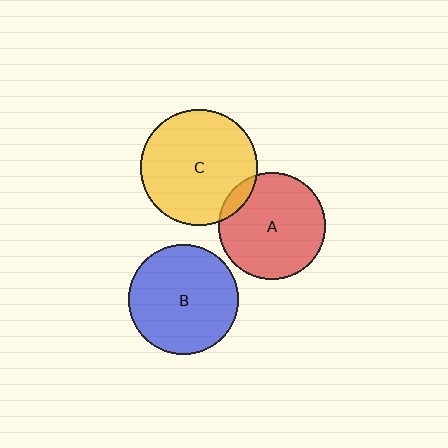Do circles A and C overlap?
Yes.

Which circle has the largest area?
Circle C (yellow).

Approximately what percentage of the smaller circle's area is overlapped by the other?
Approximately 10%.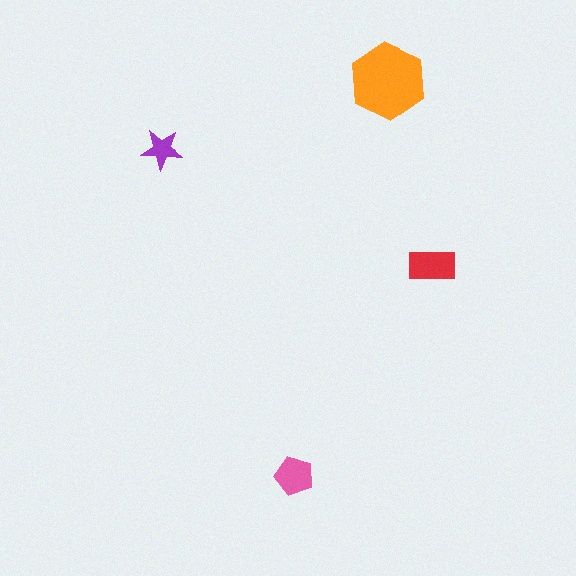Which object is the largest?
The orange hexagon.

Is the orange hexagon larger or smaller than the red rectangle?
Larger.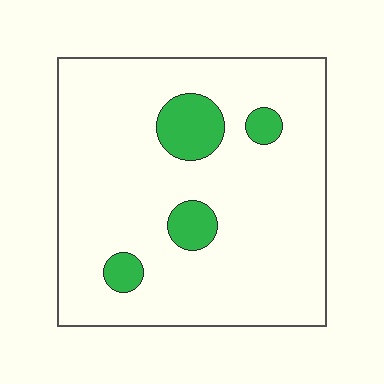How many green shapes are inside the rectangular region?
4.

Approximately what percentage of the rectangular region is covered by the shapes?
Approximately 10%.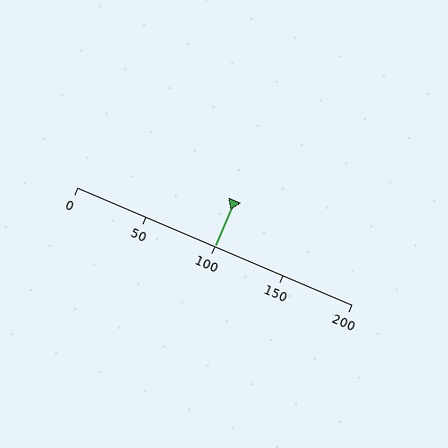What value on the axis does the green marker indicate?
The marker indicates approximately 100.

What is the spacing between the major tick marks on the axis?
The major ticks are spaced 50 apart.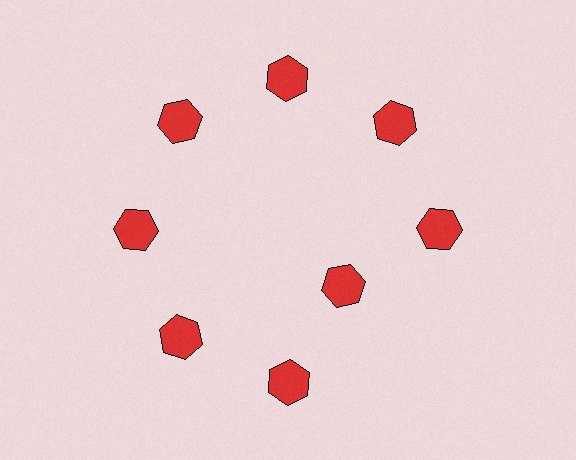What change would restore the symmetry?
The symmetry would be restored by moving it outward, back onto the ring so that all 8 hexagons sit at equal angles and equal distance from the center.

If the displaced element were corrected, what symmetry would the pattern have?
It would have 8-fold rotational symmetry — the pattern would map onto itself every 45 degrees.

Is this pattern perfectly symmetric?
No. The 8 red hexagons are arranged in a ring, but one element near the 4 o'clock position is pulled inward toward the center, breaking the 8-fold rotational symmetry.